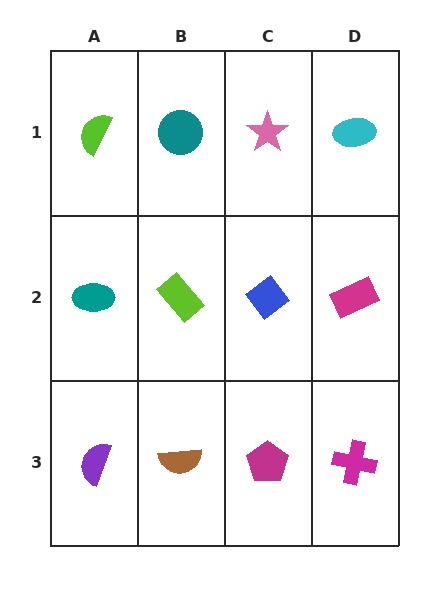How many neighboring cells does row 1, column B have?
3.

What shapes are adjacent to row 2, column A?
A lime semicircle (row 1, column A), a purple semicircle (row 3, column A), a lime rectangle (row 2, column B).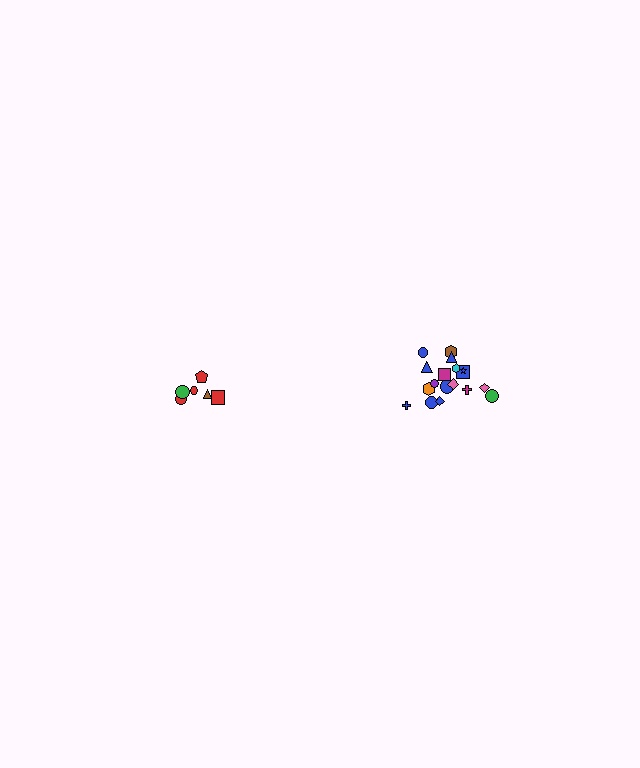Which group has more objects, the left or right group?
The right group.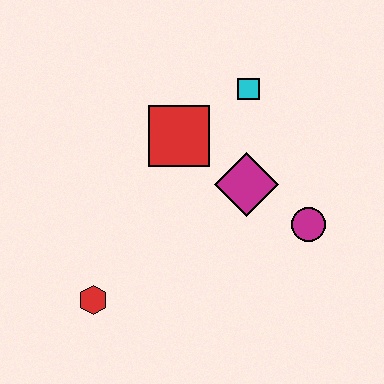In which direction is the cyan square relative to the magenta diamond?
The cyan square is above the magenta diamond.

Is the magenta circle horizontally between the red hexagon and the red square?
No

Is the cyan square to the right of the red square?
Yes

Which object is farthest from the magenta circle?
The red hexagon is farthest from the magenta circle.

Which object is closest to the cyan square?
The red square is closest to the cyan square.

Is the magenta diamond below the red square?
Yes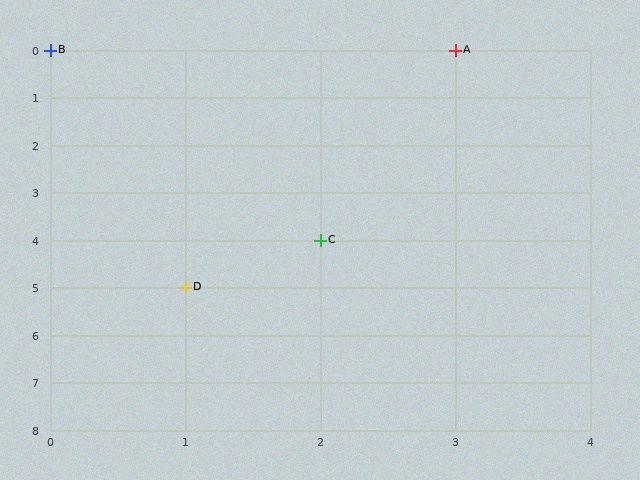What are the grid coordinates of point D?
Point D is at grid coordinates (1, 5).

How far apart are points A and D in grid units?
Points A and D are 2 columns and 5 rows apart (about 5.4 grid units diagonally).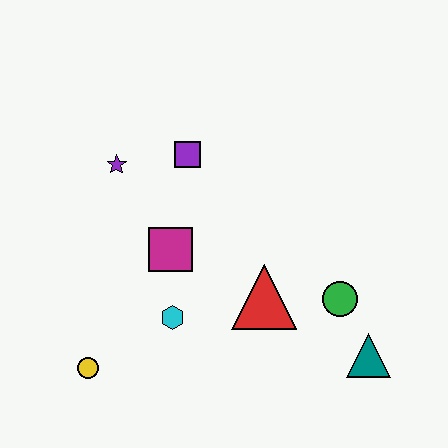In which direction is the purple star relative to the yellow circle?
The purple star is above the yellow circle.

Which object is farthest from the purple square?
The teal triangle is farthest from the purple square.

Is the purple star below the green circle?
No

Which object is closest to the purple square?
The purple star is closest to the purple square.